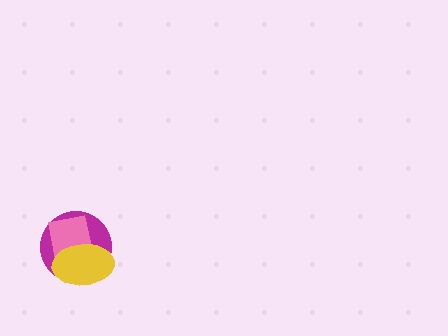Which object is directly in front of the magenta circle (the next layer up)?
The pink square is directly in front of the magenta circle.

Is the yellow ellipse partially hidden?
No, no other shape covers it.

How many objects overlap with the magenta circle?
2 objects overlap with the magenta circle.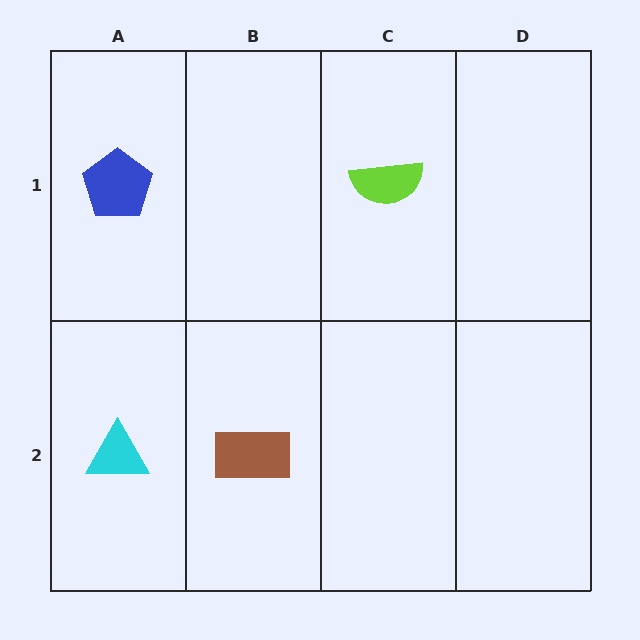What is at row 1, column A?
A blue pentagon.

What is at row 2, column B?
A brown rectangle.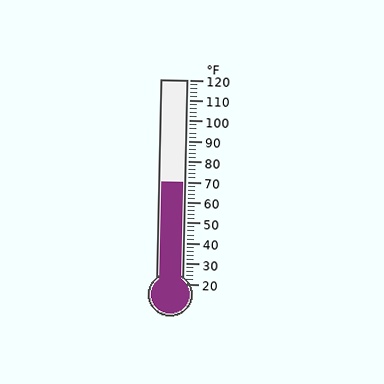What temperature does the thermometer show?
The thermometer shows approximately 70°F.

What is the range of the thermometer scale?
The thermometer scale ranges from 20°F to 120°F.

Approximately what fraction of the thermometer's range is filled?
The thermometer is filled to approximately 50% of its range.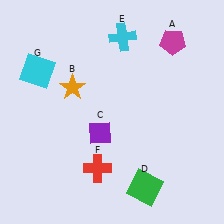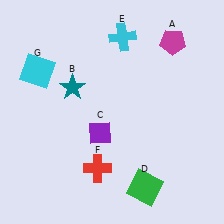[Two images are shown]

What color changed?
The star (B) changed from orange in Image 1 to teal in Image 2.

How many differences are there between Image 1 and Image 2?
There is 1 difference between the two images.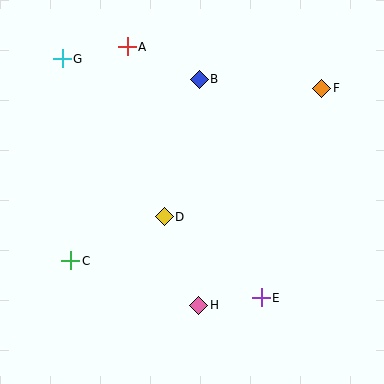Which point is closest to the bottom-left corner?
Point C is closest to the bottom-left corner.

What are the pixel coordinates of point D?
Point D is at (164, 217).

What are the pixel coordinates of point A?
Point A is at (127, 47).